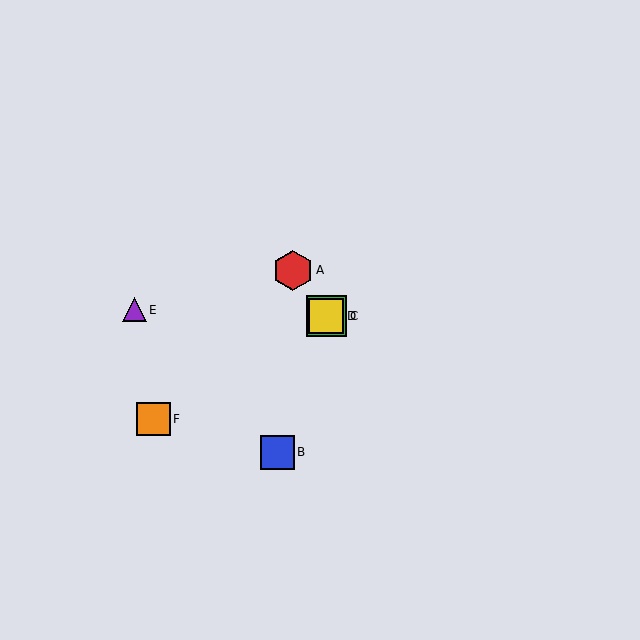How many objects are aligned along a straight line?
3 objects (A, C, D) are aligned along a straight line.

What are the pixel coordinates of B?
Object B is at (277, 452).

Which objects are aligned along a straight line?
Objects A, C, D are aligned along a straight line.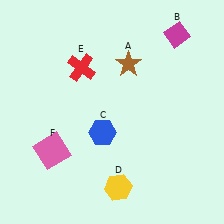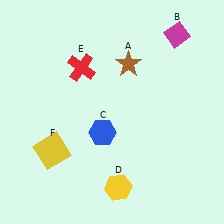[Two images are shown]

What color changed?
The square (F) changed from pink in Image 1 to yellow in Image 2.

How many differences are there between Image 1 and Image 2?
There is 1 difference between the two images.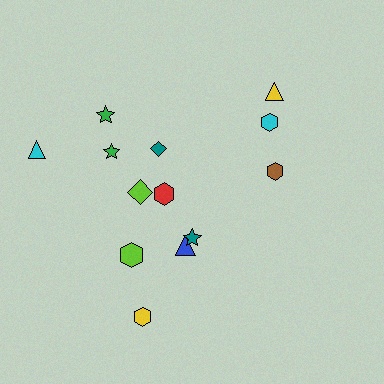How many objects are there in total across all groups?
There are 13 objects.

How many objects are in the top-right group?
There are 3 objects.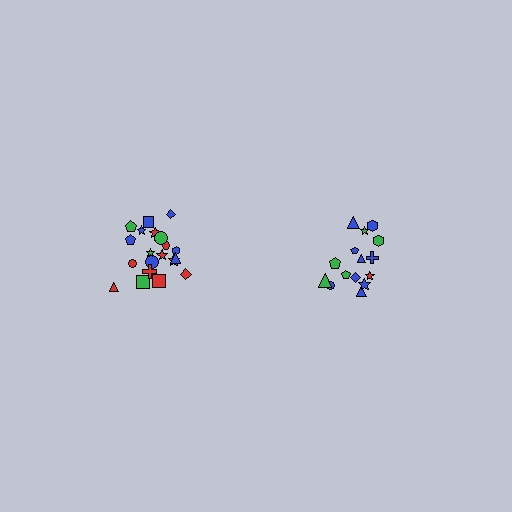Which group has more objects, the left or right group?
The left group.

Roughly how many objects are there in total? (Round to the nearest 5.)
Roughly 35 objects in total.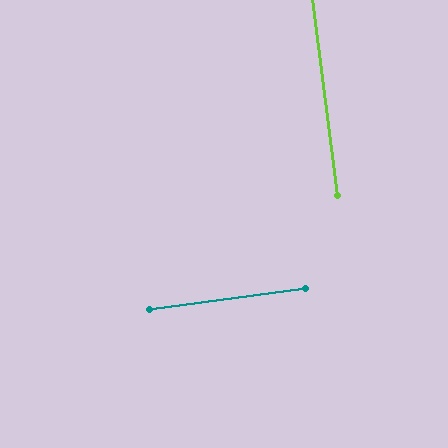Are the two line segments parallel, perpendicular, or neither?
Perpendicular — they meet at approximately 90°.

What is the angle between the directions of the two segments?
Approximately 90 degrees.